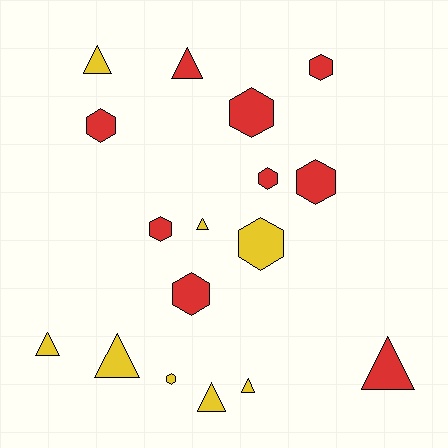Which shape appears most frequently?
Hexagon, with 9 objects.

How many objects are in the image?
There are 17 objects.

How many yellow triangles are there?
There are 6 yellow triangles.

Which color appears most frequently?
Red, with 9 objects.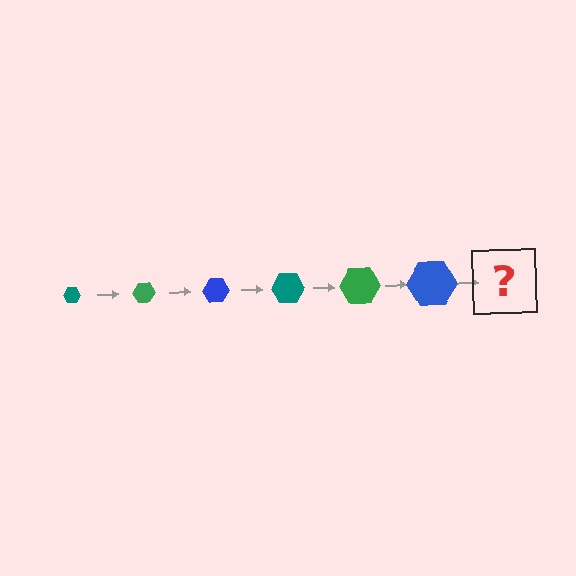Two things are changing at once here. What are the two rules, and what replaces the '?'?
The two rules are that the hexagon grows larger each step and the color cycles through teal, green, and blue. The '?' should be a teal hexagon, larger than the previous one.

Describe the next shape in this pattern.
It should be a teal hexagon, larger than the previous one.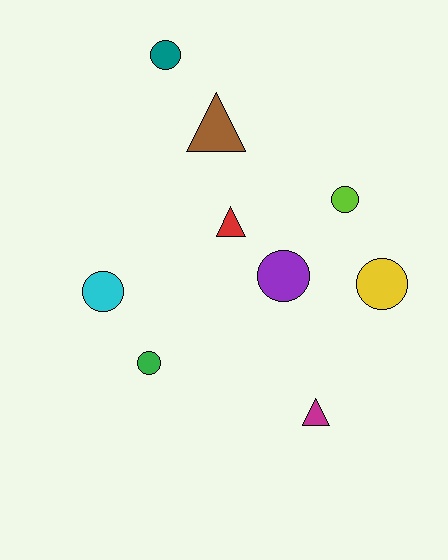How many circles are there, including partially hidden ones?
There are 6 circles.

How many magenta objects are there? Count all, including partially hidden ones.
There is 1 magenta object.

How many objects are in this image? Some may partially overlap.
There are 9 objects.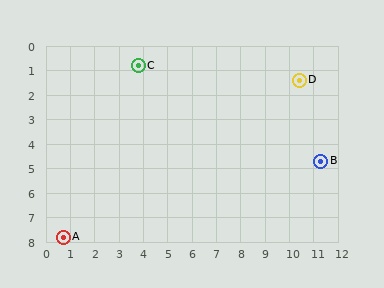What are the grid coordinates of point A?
Point A is at approximately (0.7, 7.8).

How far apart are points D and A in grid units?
Points D and A are about 11.6 grid units apart.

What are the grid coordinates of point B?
Point B is at approximately (11.3, 4.7).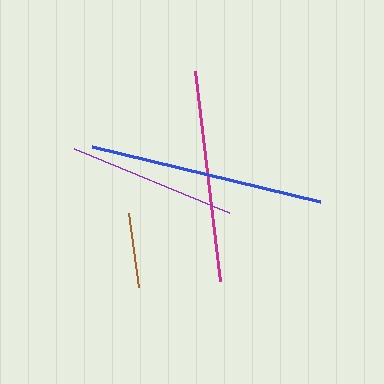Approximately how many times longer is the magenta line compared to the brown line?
The magenta line is approximately 2.9 times the length of the brown line.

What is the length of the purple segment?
The purple segment is approximately 168 pixels long.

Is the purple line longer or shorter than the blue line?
The blue line is longer than the purple line.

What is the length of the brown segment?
The brown segment is approximately 74 pixels long.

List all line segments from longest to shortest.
From longest to shortest: blue, magenta, purple, brown.